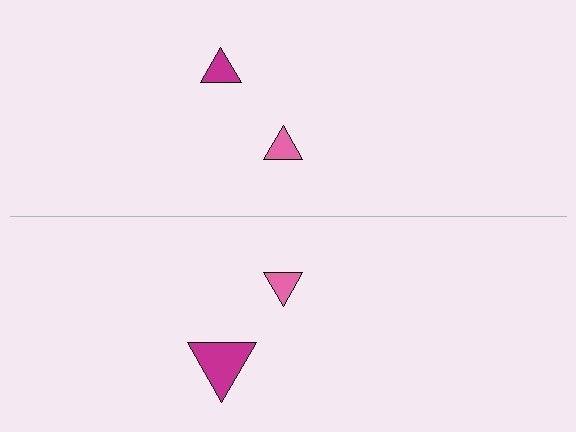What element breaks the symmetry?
The magenta triangle on the bottom side has a different size than its mirror counterpart.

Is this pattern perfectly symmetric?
No, the pattern is not perfectly symmetric. The magenta triangle on the bottom side has a different size than its mirror counterpart.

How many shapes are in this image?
There are 4 shapes in this image.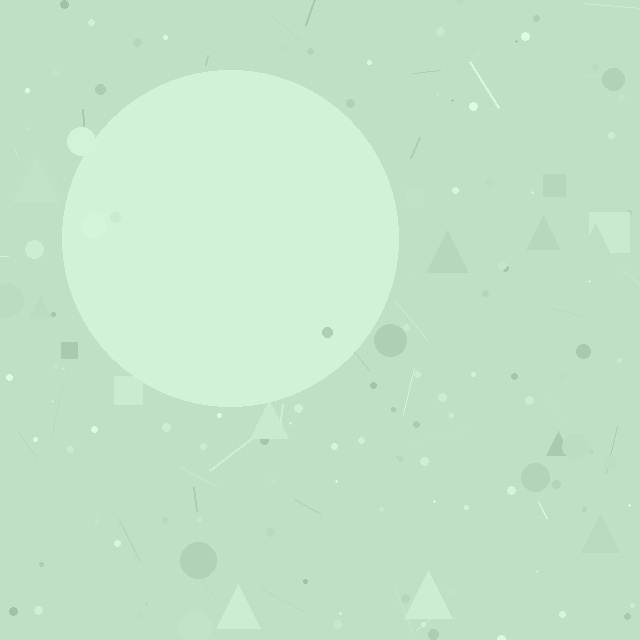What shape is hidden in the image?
A circle is hidden in the image.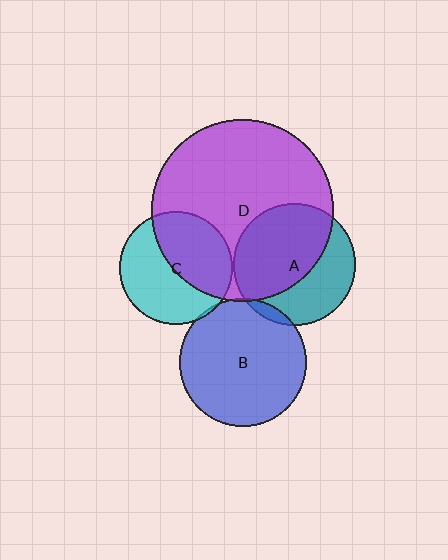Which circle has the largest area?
Circle D (purple).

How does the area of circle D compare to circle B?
Approximately 2.0 times.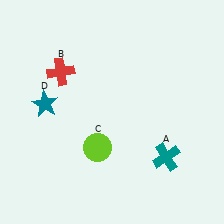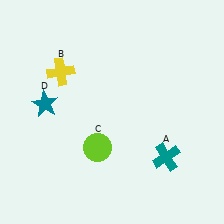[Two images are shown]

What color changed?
The cross (B) changed from red in Image 1 to yellow in Image 2.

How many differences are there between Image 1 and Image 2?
There is 1 difference between the two images.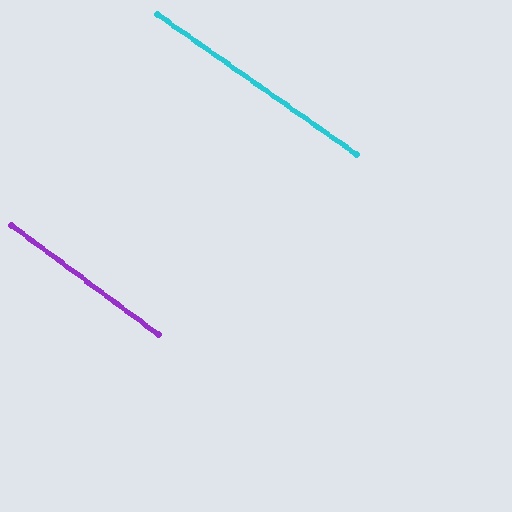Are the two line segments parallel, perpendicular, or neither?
Parallel — their directions differ by only 1.3°.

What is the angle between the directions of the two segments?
Approximately 1 degree.